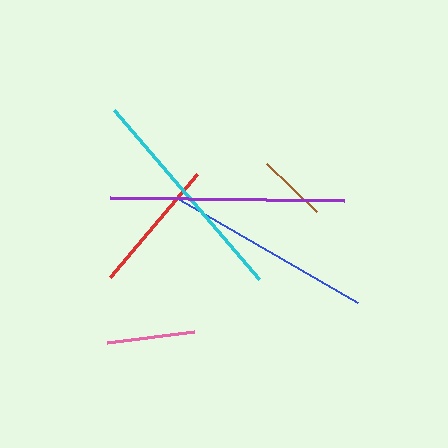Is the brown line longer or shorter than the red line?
The red line is longer than the brown line.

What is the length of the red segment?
The red segment is approximately 135 pixels long.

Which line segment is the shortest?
The brown line is the shortest at approximately 69 pixels.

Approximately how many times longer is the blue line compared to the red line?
The blue line is approximately 1.5 times the length of the red line.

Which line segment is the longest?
The purple line is the longest at approximately 234 pixels.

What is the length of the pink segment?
The pink segment is approximately 87 pixels long.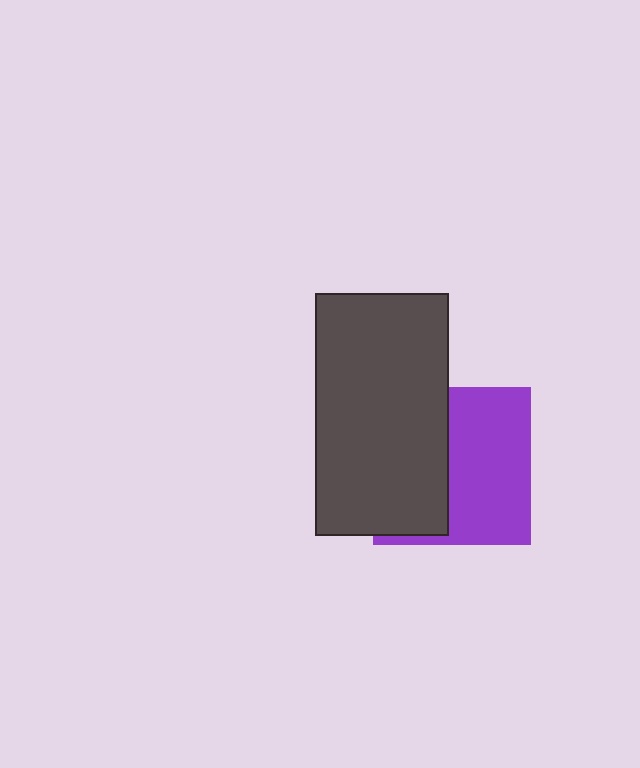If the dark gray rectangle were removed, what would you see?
You would see the complete purple square.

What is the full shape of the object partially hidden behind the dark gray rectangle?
The partially hidden object is a purple square.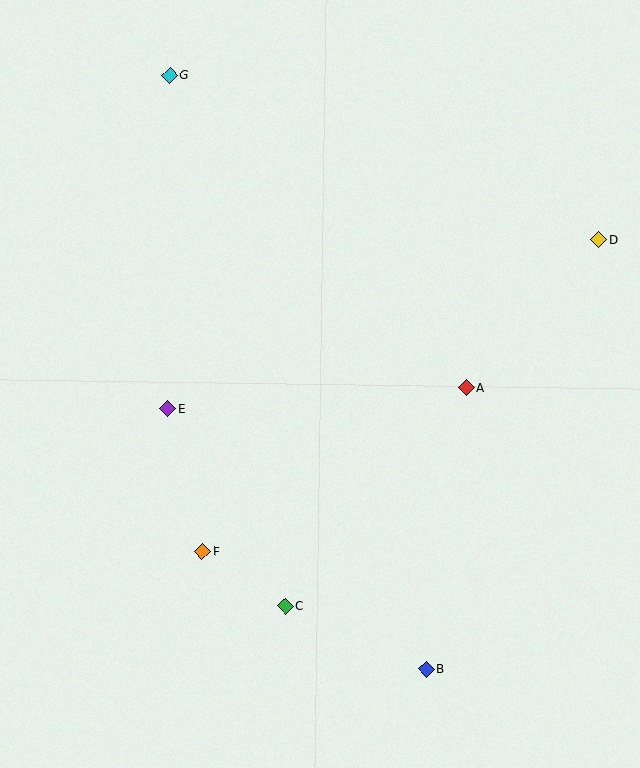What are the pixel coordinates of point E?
Point E is at (167, 408).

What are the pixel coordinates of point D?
Point D is at (599, 240).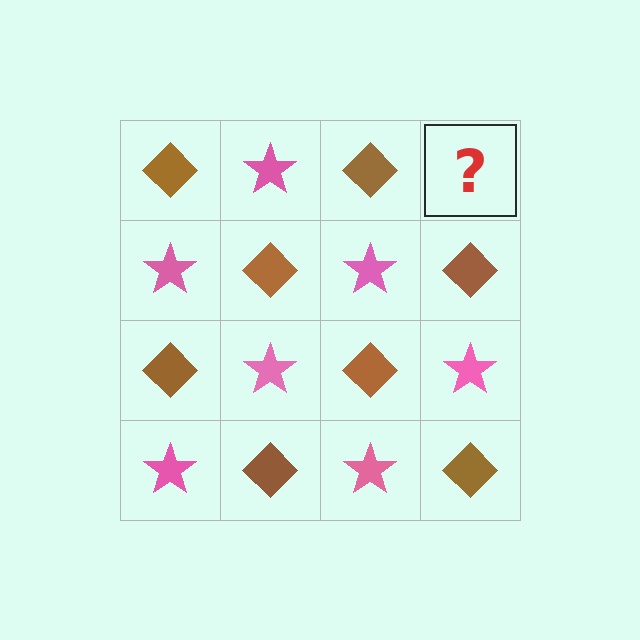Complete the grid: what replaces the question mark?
The question mark should be replaced with a pink star.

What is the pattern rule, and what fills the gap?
The rule is that it alternates brown diamond and pink star in a checkerboard pattern. The gap should be filled with a pink star.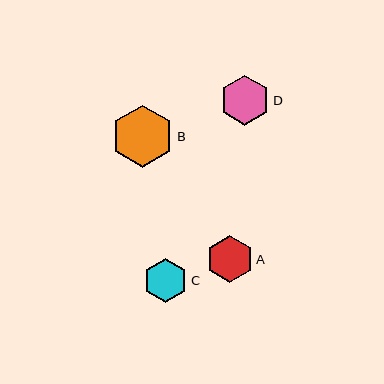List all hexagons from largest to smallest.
From largest to smallest: B, D, A, C.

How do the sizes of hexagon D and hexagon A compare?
Hexagon D and hexagon A are approximately the same size.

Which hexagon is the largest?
Hexagon B is the largest with a size of approximately 62 pixels.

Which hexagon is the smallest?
Hexagon C is the smallest with a size of approximately 44 pixels.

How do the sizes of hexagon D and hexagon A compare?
Hexagon D and hexagon A are approximately the same size.